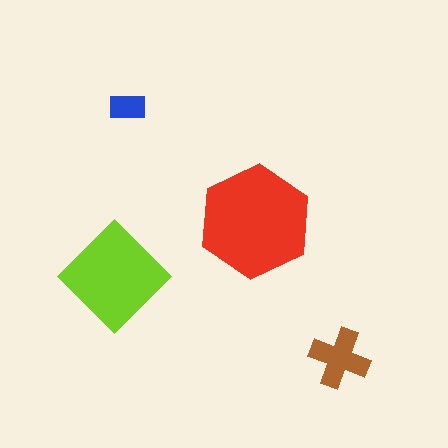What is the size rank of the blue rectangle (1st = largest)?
4th.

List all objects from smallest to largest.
The blue rectangle, the brown cross, the lime diamond, the red hexagon.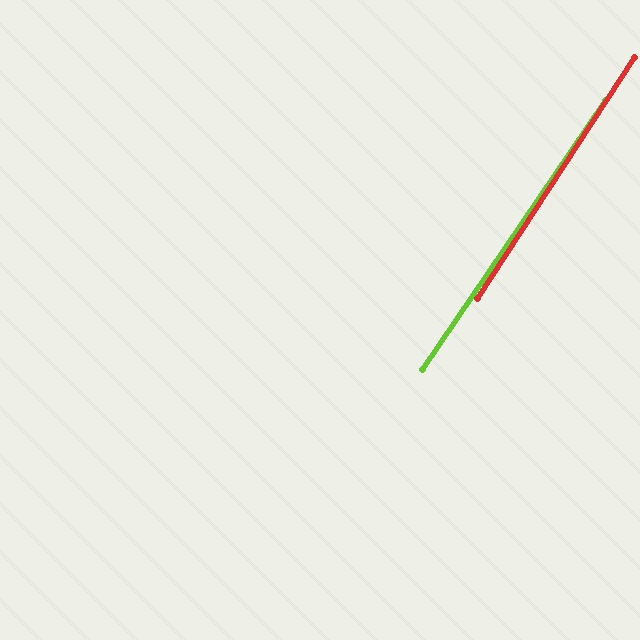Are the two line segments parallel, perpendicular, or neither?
Parallel — their directions differ by only 1.2°.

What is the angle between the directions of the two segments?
Approximately 1 degree.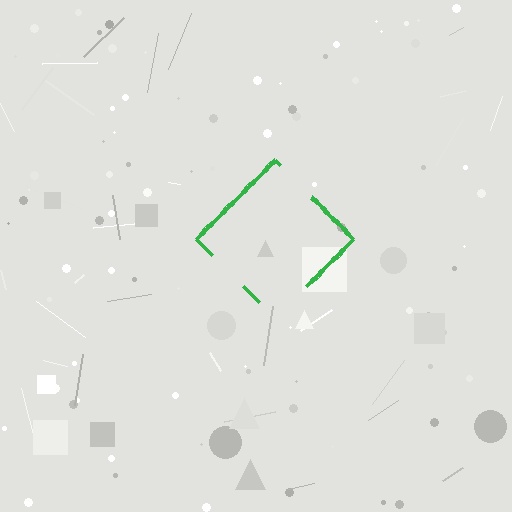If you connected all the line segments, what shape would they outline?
They would outline a diamond.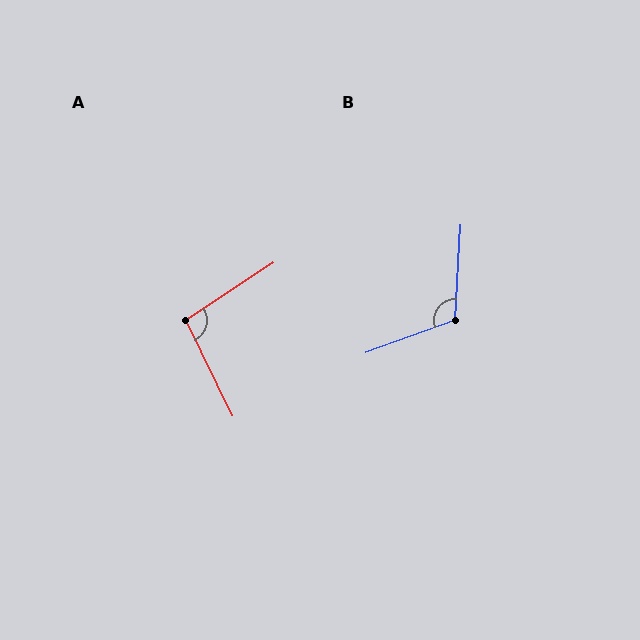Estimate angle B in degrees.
Approximately 113 degrees.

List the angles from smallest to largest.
A (98°), B (113°).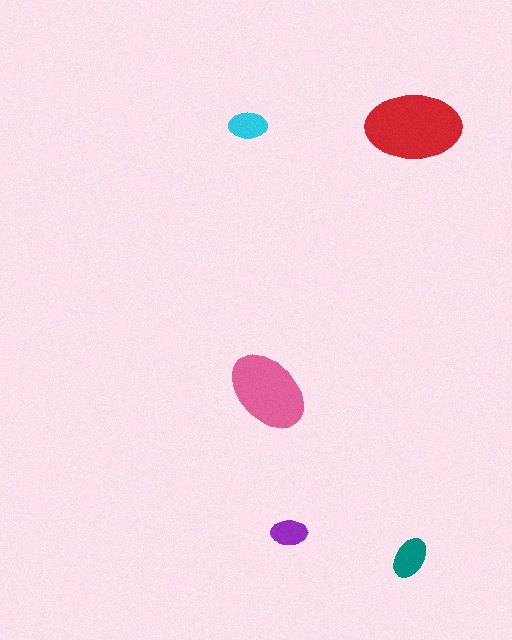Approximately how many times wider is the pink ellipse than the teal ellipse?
About 2 times wider.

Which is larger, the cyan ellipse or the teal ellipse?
The teal one.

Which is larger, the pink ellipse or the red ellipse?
The red one.